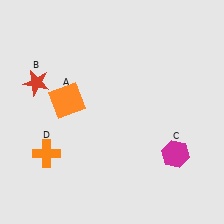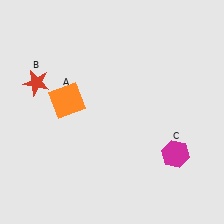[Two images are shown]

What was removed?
The orange cross (D) was removed in Image 2.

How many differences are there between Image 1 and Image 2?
There is 1 difference between the two images.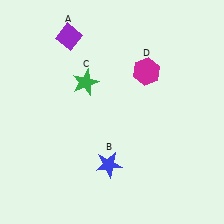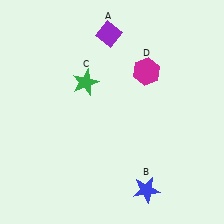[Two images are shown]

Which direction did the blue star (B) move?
The blue star (B) moved right.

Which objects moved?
The objects that moved are: the purple diamond (A), the blue star (B).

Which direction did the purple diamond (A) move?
The purple diamond (A) moved right.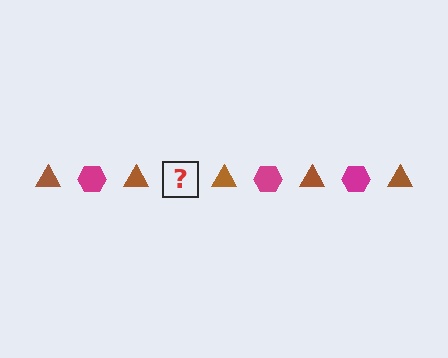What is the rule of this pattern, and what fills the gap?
The rule is that the pattern alternates between brown triangle and magenta hexagon. The gap should be filled with a magenta hexagon.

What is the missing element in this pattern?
The missing element is a magenta hexagon.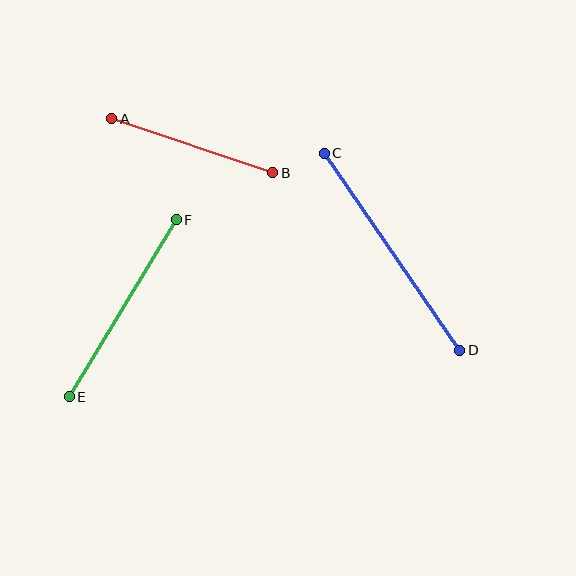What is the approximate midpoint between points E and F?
The midpoint is at approximately (123, 308) pixels.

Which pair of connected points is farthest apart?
Points C and D are farthest apart.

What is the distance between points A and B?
The distance is approximately 169 pixels.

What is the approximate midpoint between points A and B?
The midpoint is at approximately (192, 146) pixels.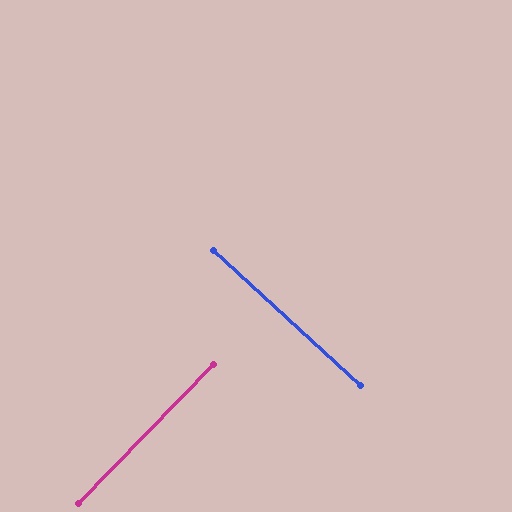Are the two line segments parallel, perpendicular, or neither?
Perpendicular — they meet at approximately 88°.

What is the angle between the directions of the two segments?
Approximately 88 degrees.